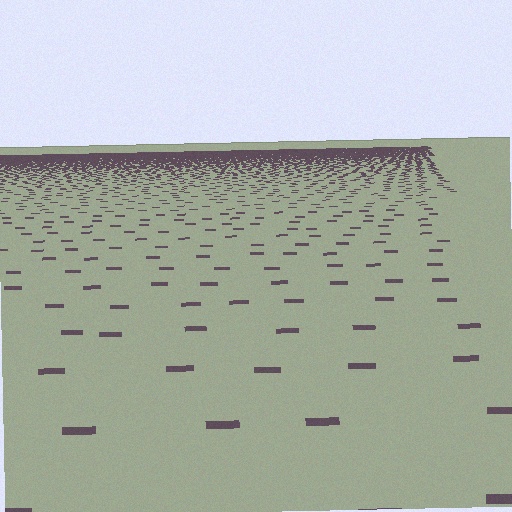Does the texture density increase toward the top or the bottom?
Density increases toward the top.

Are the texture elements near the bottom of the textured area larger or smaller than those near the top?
Larger. Near the bottom, elements are closer to the viewer and appear at a bigger on-screen size.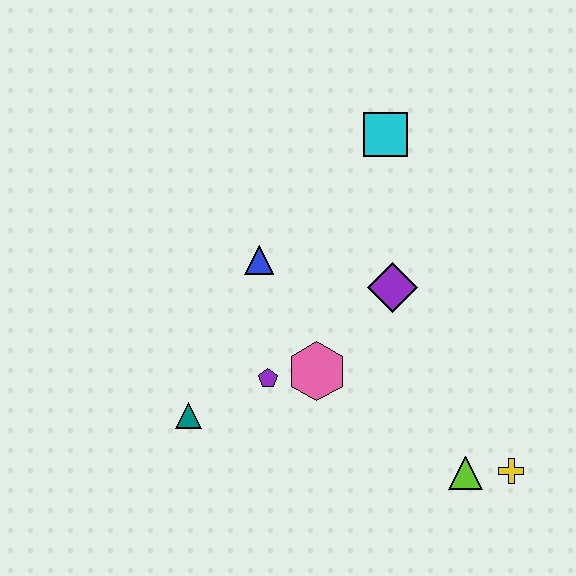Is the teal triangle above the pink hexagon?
No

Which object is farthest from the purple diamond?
The teal triangle is farthest from the purple diamond.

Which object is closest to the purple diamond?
The pink hexagon is closest to the purple diamond.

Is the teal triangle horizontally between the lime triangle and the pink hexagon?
No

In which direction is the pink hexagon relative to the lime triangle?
The pink hexagon is to the left of the lime triangle.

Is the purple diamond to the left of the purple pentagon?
No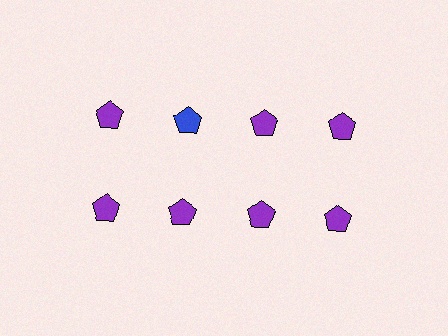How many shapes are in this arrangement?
There are 8 shapes arranged in a grid pattern.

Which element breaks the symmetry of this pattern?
The blue pentagon in the top row, second from left column breaks the symmetry. All other shapes are purple pentagons.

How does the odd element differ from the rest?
It has a different color: blue instead of purple.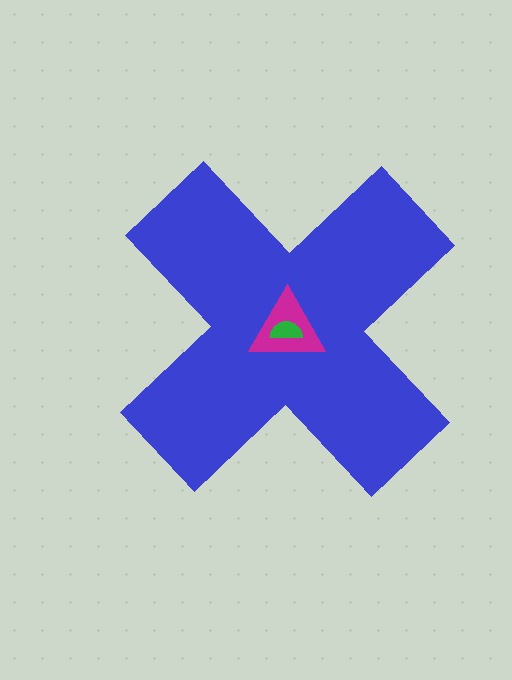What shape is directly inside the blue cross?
The magenta triangle.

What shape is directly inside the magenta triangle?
The green semicircle.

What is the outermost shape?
The blue cross.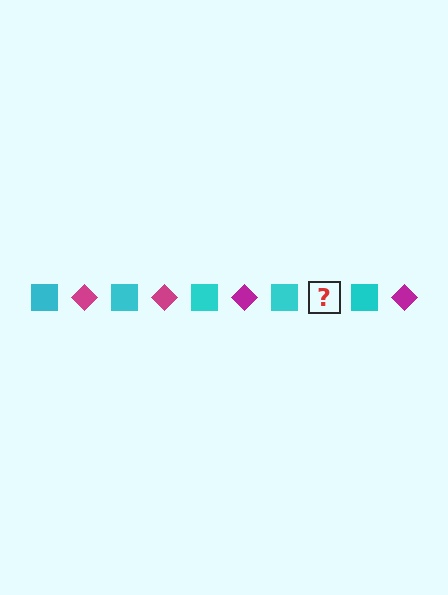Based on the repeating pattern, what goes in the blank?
The blank should be a magenta diamond.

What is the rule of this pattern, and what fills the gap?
The rule is that the pattern alternates between cyan square and magenta diamond. The gap should be filled with a magenta diamond.